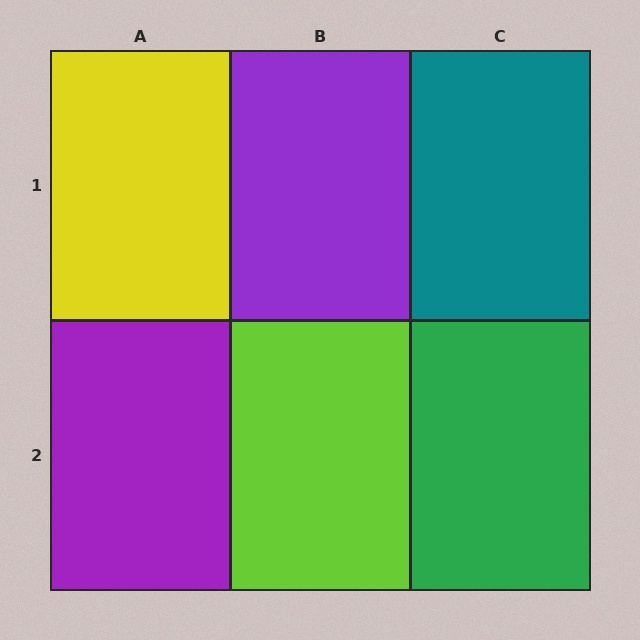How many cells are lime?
1 cell is lime.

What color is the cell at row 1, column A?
Yellow.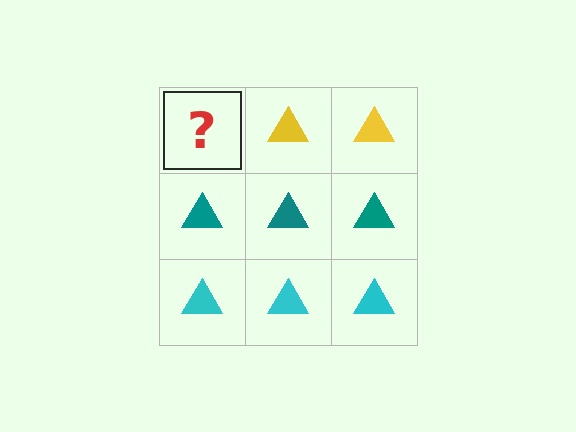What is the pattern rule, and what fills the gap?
The rule is that each row has a consistent color. The gap should be filled with a yellow triangle.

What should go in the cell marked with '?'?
The missing cell should contain a yellow triangle.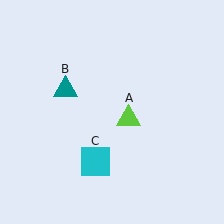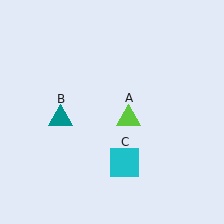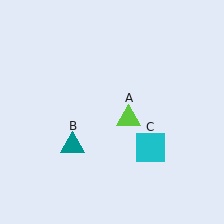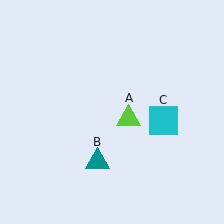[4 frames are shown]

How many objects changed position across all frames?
2 objects changed position: teal triangle (object B), cyan square (object C).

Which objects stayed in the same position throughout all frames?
Lime triangle (object A) remained stationary.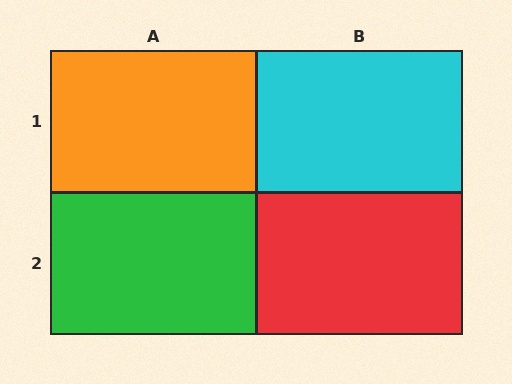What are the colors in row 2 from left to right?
Green, red.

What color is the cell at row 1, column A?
Orange.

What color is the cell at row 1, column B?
Cyan.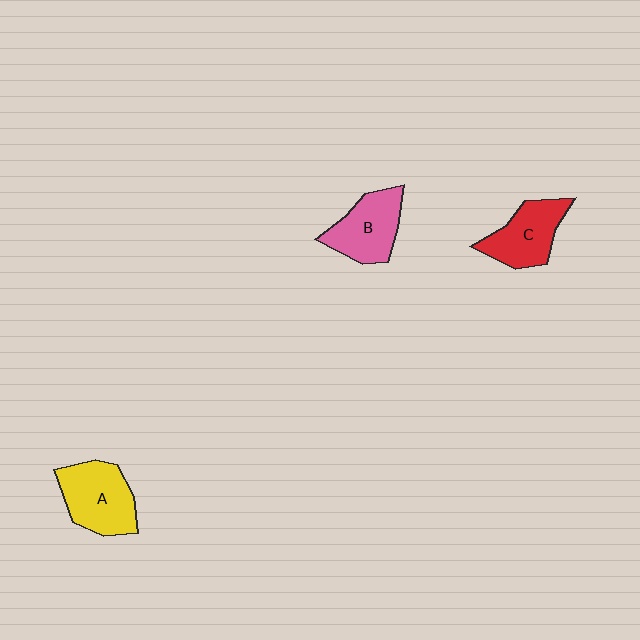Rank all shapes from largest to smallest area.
From largest to smallest: A (yellow), B (pink), C (red).